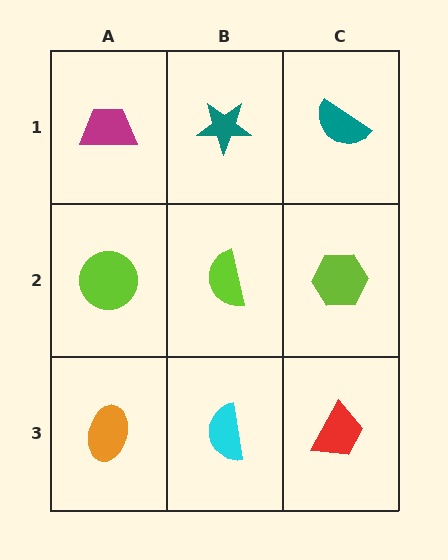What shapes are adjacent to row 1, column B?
A lime semicircle (row 2, column B), a magenta trapezoid (row 1, column A), a teal semicircle (row 1, column C).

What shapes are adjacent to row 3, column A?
A lime circle (row 2, column A), a cyan semicircle (row 3, column B).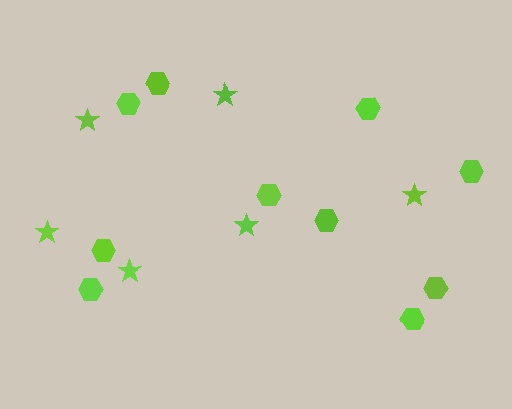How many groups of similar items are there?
There are 2 groups: one group of hexagons (10) and one group of stars (6).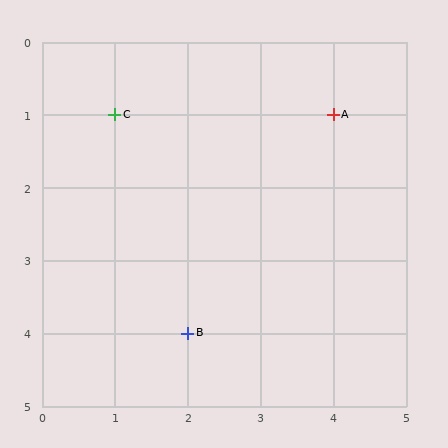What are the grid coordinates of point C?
Point C is at grid coordinates (1, 1).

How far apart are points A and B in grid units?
Points A and B are 2 columns and 3 rows apart (about 3.6 grid units diagonally).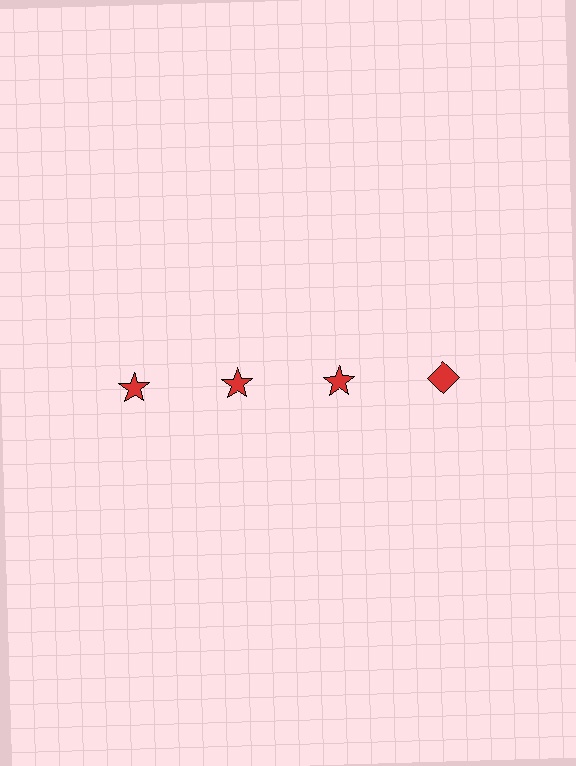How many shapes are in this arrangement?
There are 4 shapes arranged in a grid pattern.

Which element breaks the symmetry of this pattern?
The red diamond in the top row, second from right column breaks the symmetry. All other shapes are red stars.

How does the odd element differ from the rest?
It has a different shape: diamond instead of star.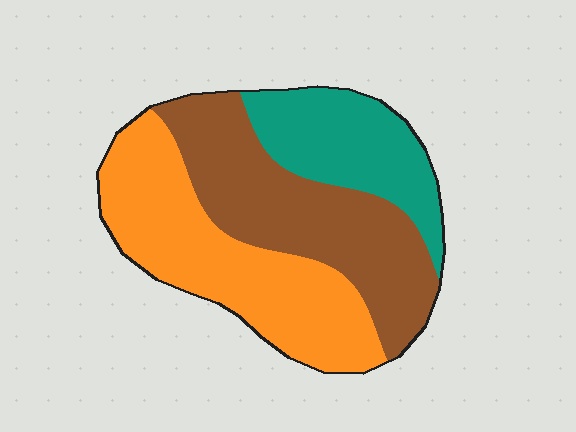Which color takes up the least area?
Teal, at roughly 25%.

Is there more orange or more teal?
Orange.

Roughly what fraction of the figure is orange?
Orange takes up between a quarter and a half of the figure.